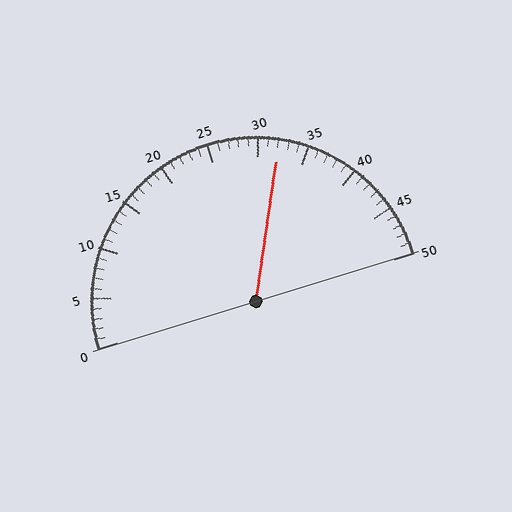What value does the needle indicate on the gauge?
The needle indicates approximately 32.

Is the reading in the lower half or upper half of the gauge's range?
The reading is in the upper half of the range (0 to 50).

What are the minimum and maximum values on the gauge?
The gauge ranges from 0 to 50.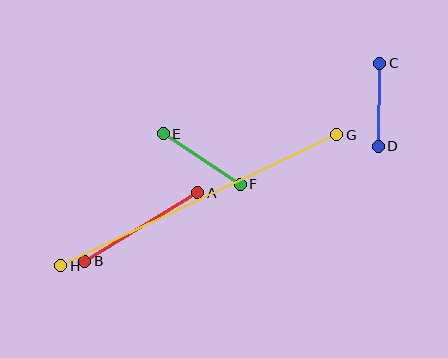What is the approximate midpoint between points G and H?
The midpoint is at approximately (199, 200) pixels.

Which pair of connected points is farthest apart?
Points G and H are farthest apart.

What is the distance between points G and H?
The distance is approximately 305 pixels.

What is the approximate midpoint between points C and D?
The midpoint is at approximately (379, 105) pixels.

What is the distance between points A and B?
The distance is approximately 133 pixels.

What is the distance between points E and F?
The distance is approximately 92 pixels.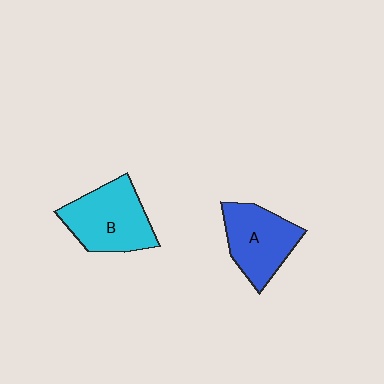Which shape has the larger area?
Shape B (cyan).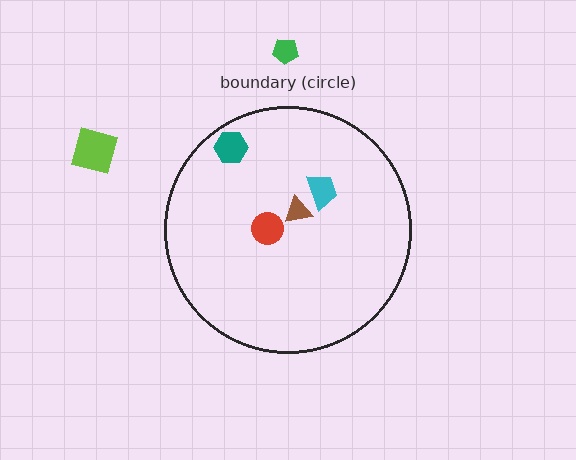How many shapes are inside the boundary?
4 inside, 2 outside.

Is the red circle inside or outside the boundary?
Inside.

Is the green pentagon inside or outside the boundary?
Outside.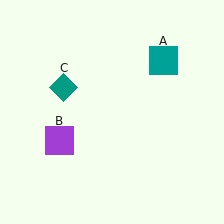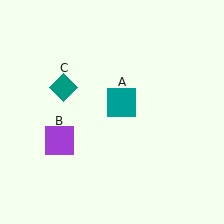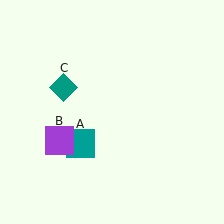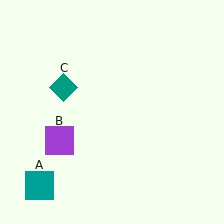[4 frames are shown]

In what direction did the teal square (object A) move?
The teal square (object A) moved down and to the left.